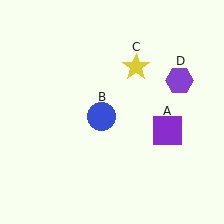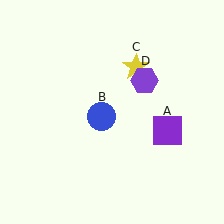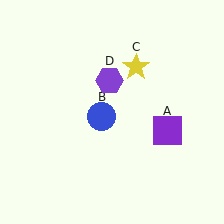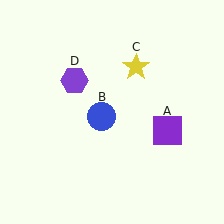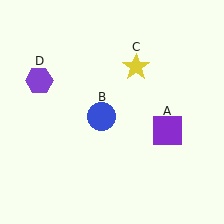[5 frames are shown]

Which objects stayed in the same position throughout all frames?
Purple square (object A) and blue circle (object B) and yellow star (object C) remained stationary.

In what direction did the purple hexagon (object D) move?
The purple hexagon (object D) moved left.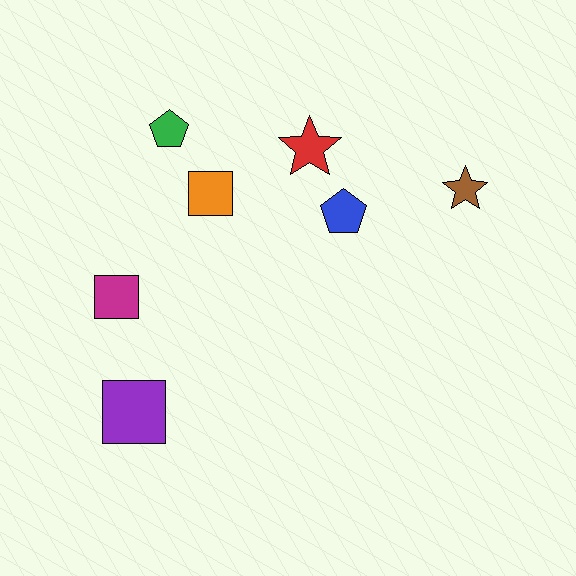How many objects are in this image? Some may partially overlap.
There are 7 objects.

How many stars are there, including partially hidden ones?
There are 2 stars.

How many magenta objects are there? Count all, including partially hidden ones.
There is 1 magenta object.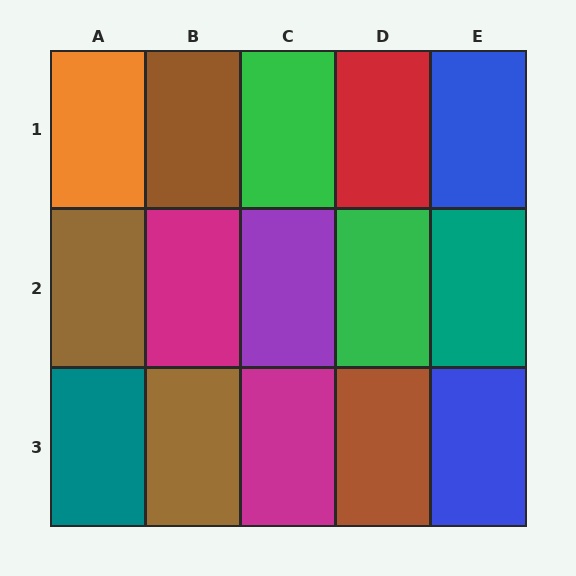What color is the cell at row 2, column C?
Purple.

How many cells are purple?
1 cell is purple.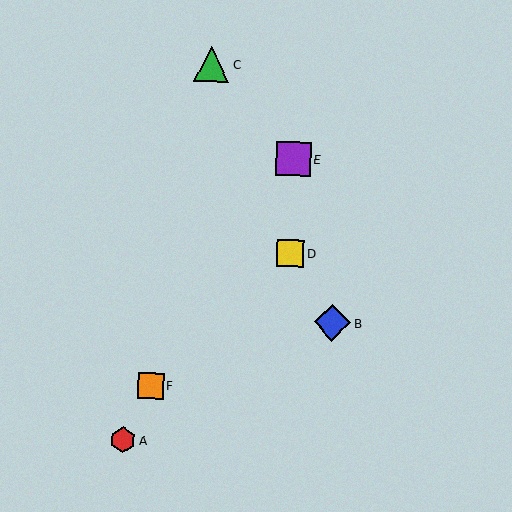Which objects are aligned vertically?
Objects D, E are aligned vertically.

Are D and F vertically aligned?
No, D is at x≈290 and F is at x≈151.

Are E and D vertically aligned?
Yes, both are at x≈293.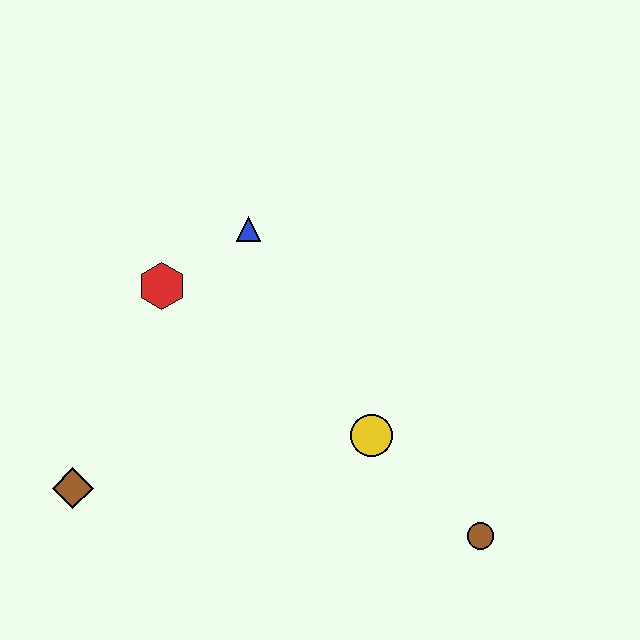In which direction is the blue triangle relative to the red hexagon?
The blue triangle is to the right of the red hexagon.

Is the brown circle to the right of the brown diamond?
Yes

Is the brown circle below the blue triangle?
Yes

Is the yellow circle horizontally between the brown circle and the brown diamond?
Yes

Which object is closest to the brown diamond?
The red hexagon is closest to the brown diamond.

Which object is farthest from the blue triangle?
The brown circle is farthest from the blue triangle.